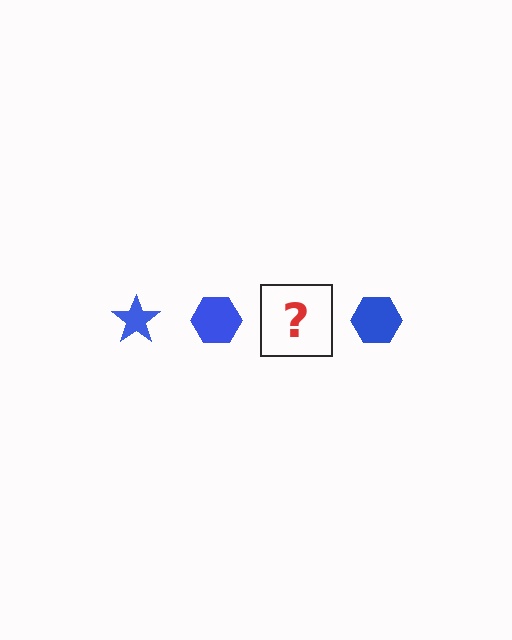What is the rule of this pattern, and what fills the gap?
The rule is that the pattern cycles through star, hexagon shapes in blue. The gap should be filled with a blue star.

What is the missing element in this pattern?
The missing element is a blue star.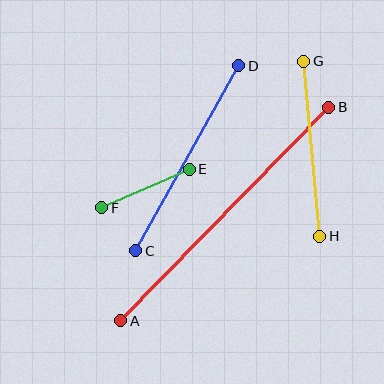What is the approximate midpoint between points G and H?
The midpoint is at approximately (312, 149) pixels.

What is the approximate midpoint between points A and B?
The midpoint is at approximately (225, 214) pixels.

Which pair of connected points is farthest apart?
Points A and B are farthest apart.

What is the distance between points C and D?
The distance is approximately 212 pixels.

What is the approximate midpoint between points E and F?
The midpoint is at approximately (146, 189) pixels.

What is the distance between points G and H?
The distance is approximately 176 pixels.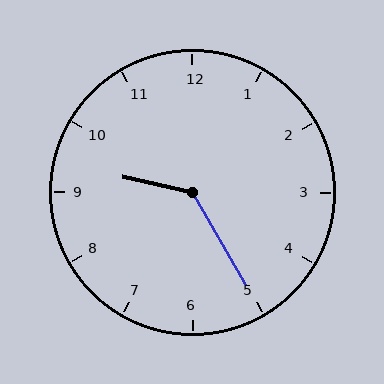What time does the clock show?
9:25.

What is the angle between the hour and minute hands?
Approximately 132 degrees.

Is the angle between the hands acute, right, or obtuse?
It is obtuse.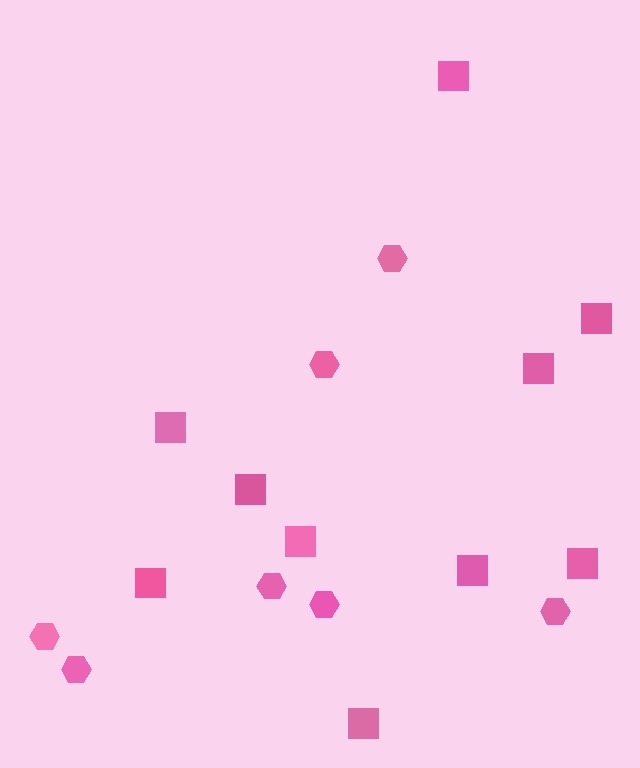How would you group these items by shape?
There are 2 groups: one group of squares (10) and one group of hexagons (7).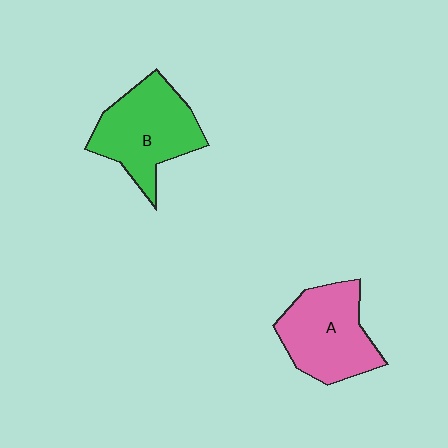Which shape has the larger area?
Shape B (green).